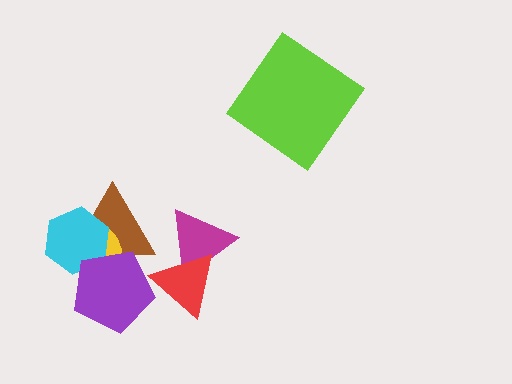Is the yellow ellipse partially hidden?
Yes, it is partially covered by another shape.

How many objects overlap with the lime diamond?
0 objects overlap with the lime diamond.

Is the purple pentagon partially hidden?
No, no other shape covers it.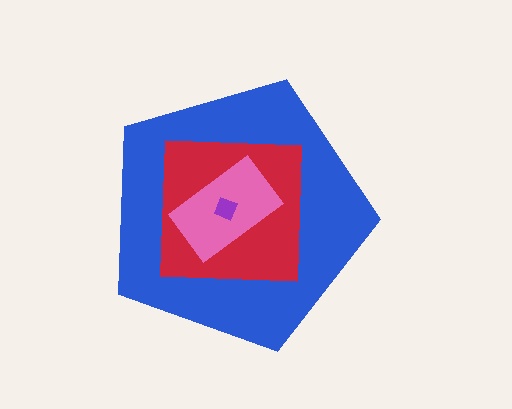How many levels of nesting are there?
4.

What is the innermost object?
The purple diamond.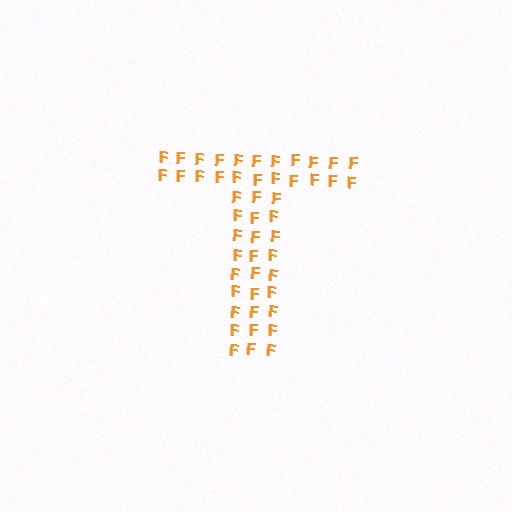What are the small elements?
The small elements are letter F's.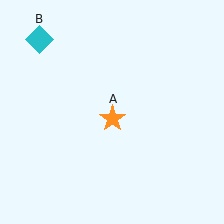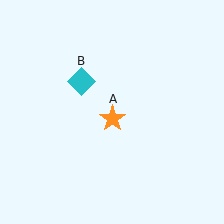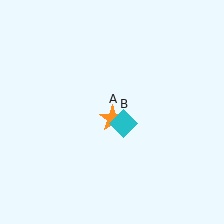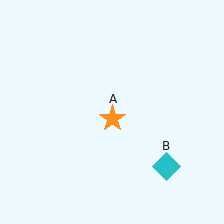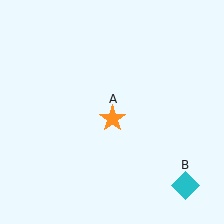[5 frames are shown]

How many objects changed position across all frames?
1 object changed position: cyan diamond (object B).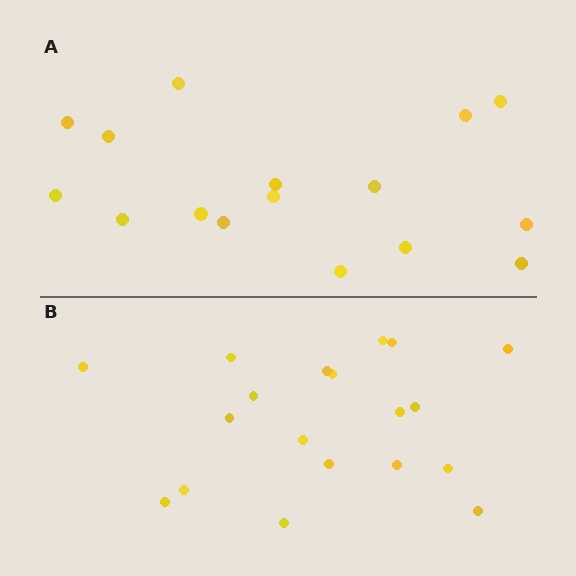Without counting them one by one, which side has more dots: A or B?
Region B (the bottom region) has more dots.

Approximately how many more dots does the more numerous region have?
Region B has just a few more — roughly 2 or 3 more dots than region A.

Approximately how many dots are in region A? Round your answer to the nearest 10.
About 20 dots. (The exact count is 16, which rounds to 20.)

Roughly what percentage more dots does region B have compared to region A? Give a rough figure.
About 20% more.